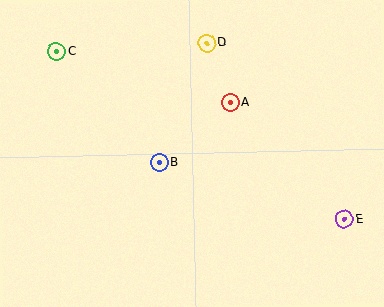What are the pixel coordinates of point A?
Point A is at (230, 102).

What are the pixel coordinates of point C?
Point C is at (57, 51).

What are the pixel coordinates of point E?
Point E is at (344, 219).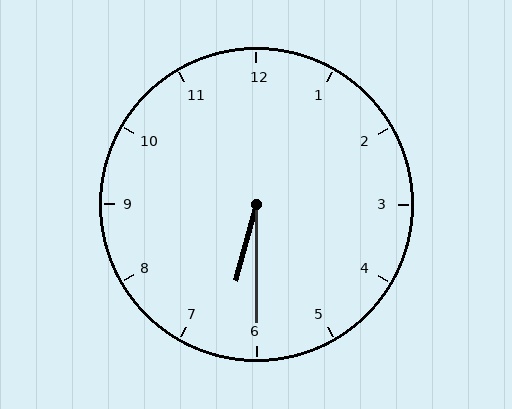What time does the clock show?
6:30.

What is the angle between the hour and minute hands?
Approximately 15 degrees.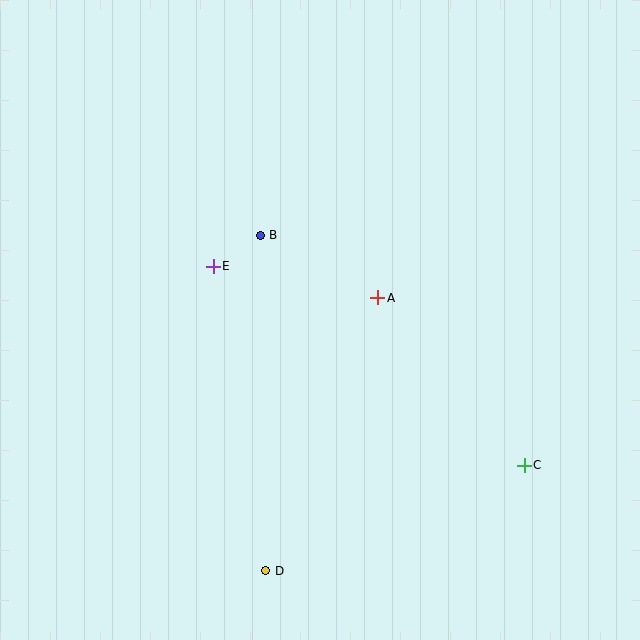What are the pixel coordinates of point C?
Point C is at (524, 465).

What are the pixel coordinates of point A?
Point A is at (378, 298).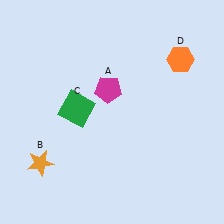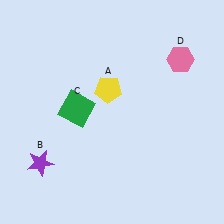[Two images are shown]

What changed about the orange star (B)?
In Image 1, B is orange. In Image 2, it changed to purple.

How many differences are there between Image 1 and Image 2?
There are 3 differences between the two images.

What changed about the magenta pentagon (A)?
In Image 1, A is magenta. In Image 2, it changed to yellow.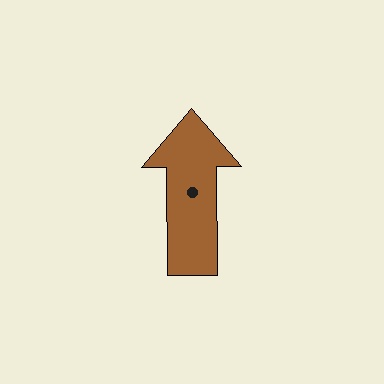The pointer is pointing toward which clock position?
Roughly 12 o'clock.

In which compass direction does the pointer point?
North.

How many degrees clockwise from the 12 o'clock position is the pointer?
Approximately 360 degrees.